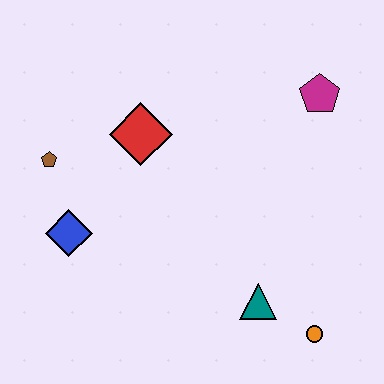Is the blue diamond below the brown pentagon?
Yes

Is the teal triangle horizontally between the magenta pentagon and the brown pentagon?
Yes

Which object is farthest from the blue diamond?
The magenta pentagon is farthest from the blue diamond.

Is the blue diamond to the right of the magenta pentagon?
No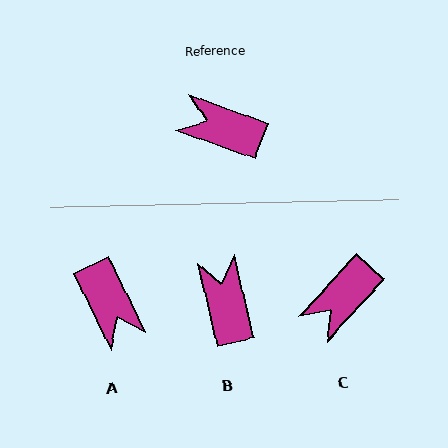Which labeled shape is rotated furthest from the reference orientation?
A, about 137 degrees away.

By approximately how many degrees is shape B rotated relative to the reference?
Approximately 57 degrees clockwise.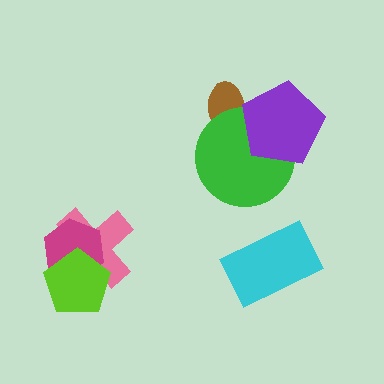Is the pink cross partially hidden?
Yes, it is partially covered by another shape.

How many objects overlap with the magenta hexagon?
2 objects overlap with the magenta hexagon.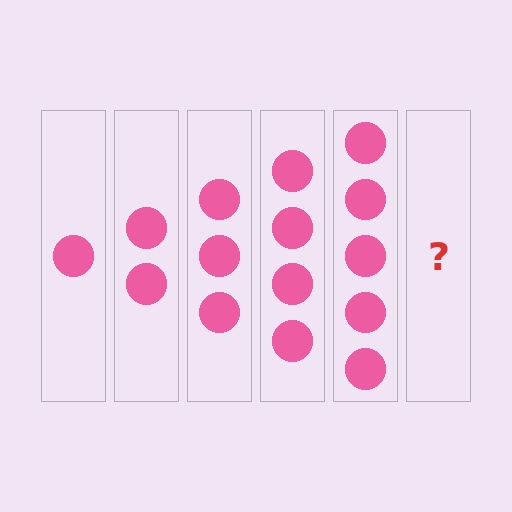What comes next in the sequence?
The next element should be 6 circles.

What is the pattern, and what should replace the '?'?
The pattern is that each step adds one more circle. The '?' should be 6 circles.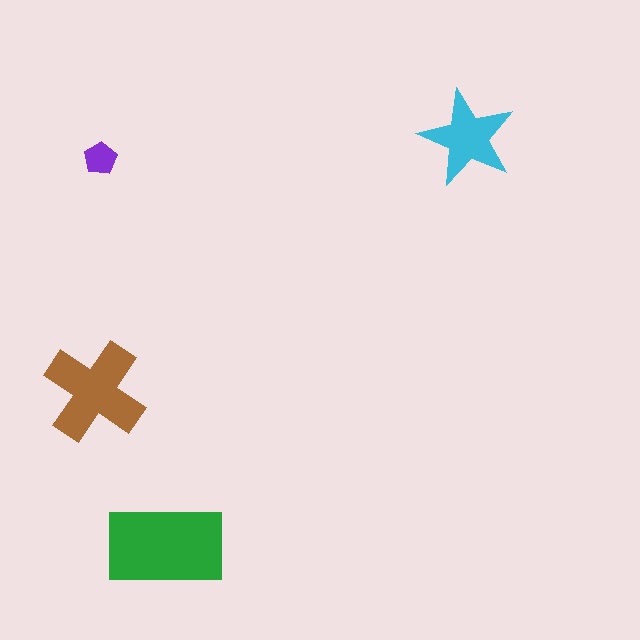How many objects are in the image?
There are 4 objects in the image.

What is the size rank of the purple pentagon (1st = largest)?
4th.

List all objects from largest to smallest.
The green rectangle, the brown cross, the cyan star, the purple pentagon.